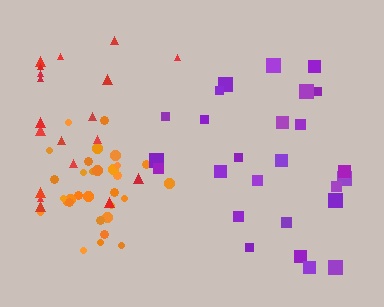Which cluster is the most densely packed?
Orange.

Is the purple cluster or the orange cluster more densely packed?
Orange.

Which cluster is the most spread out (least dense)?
Red.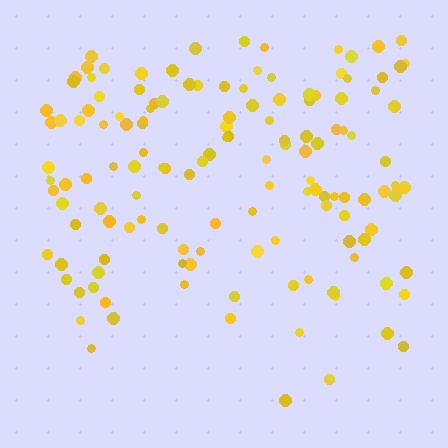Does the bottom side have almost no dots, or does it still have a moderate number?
Still a moderate number, just noticeably fewer than the top.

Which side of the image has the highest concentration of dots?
The top.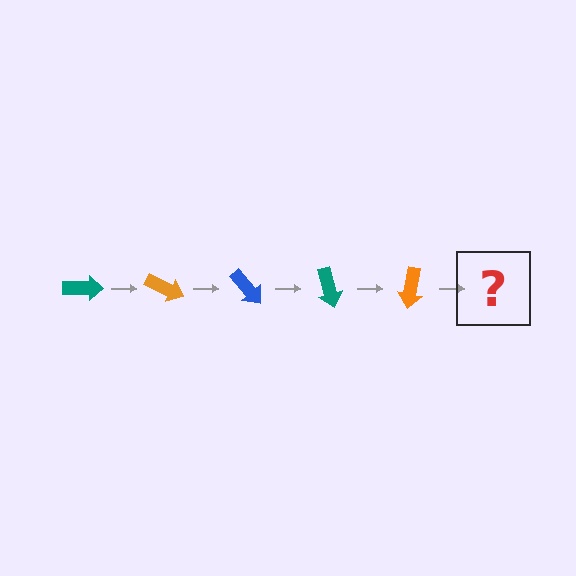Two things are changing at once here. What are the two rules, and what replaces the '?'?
The two rules are that it rotates 25 degrees each step and the color cycles through teal, orange, and blue. The '?' should be a blue arrow, rotated 125 degrees from the start.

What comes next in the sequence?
The next element should be a blue arrow, rotated 125 degrees from the start.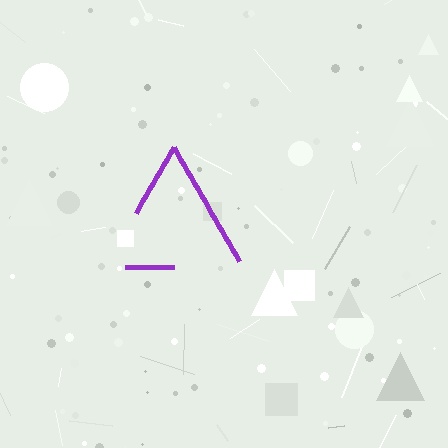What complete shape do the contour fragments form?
The contour fragments form a triangle.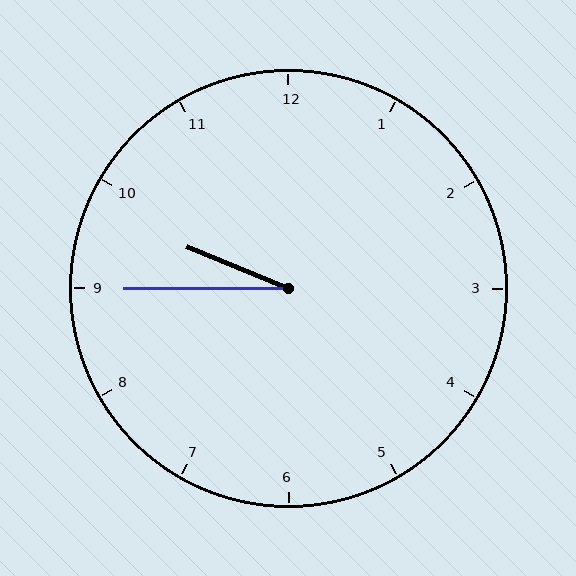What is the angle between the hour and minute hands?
Approximately 22 degrees.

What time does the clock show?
9:45.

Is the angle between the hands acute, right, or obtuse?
It is acute.